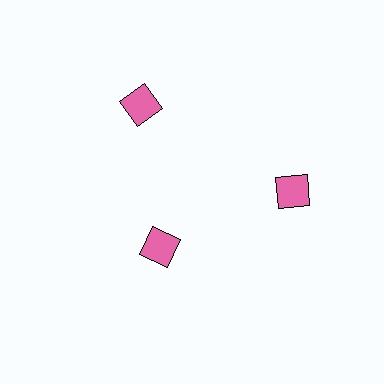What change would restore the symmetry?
The symmetry would be restored by moving it outward, back onto the ring so that all 3 diamonds sit at equal angles and equal distance from the center.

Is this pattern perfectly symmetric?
No. The 3 pink diamonds are arranged in a ring, but one element near the 7 o'clock position is pulled inward toward the center, breaking the 3-fold rotational symmetry.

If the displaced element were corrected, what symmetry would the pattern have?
It would have 3-fold rotational symmetry — the pattern would map onto itself every 120 degrees.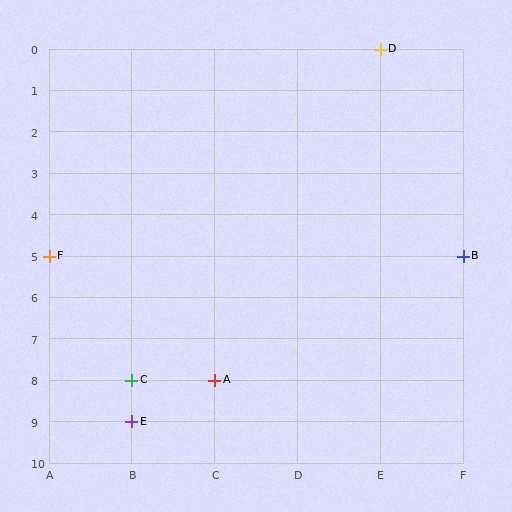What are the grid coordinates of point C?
Point C is at grid coordinates (B, 8).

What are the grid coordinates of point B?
Point B is at grid coordinates (F, 5).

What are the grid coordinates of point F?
Point F is at grid coordinates (A, 5).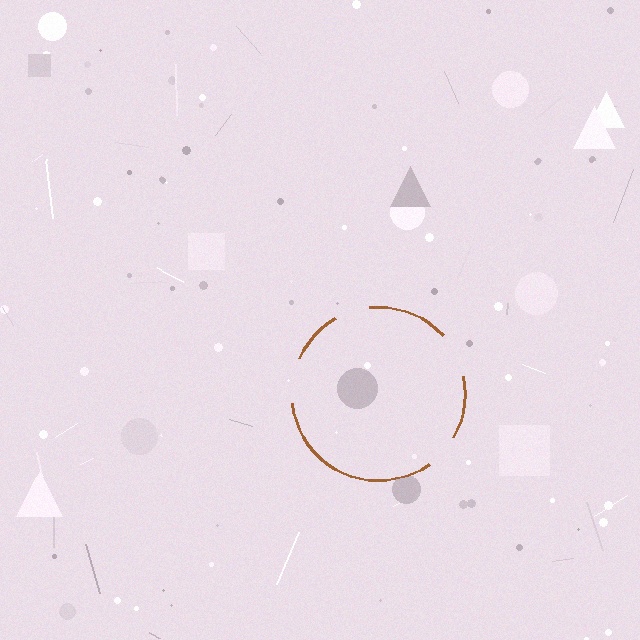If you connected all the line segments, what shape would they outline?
They would outline a circle.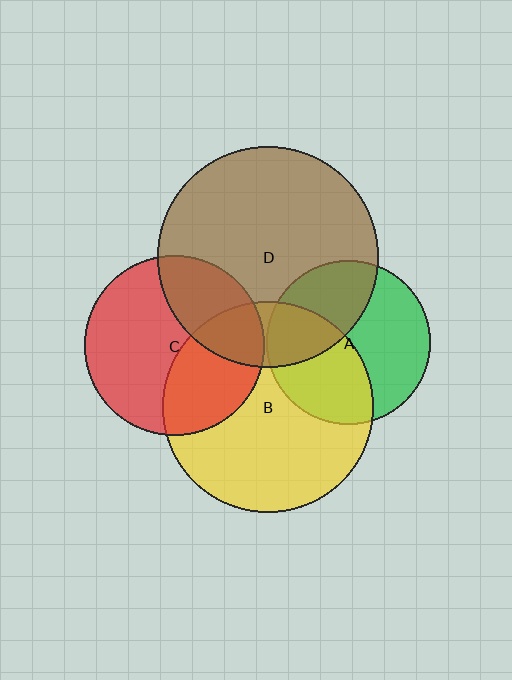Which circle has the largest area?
Circle D (brown).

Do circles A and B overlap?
Yes.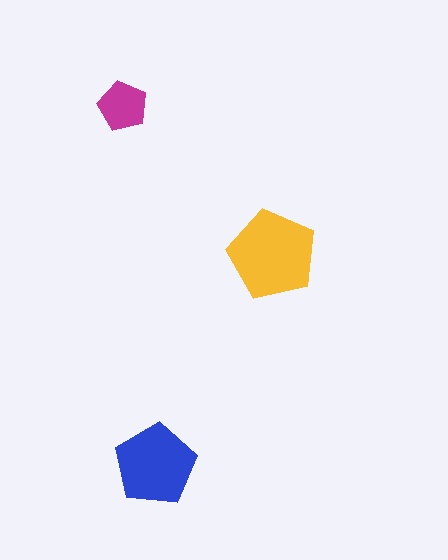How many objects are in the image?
There are 3 objects in the image.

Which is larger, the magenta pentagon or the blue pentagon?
The blue one.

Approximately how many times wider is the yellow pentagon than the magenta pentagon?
About 2 times wider.